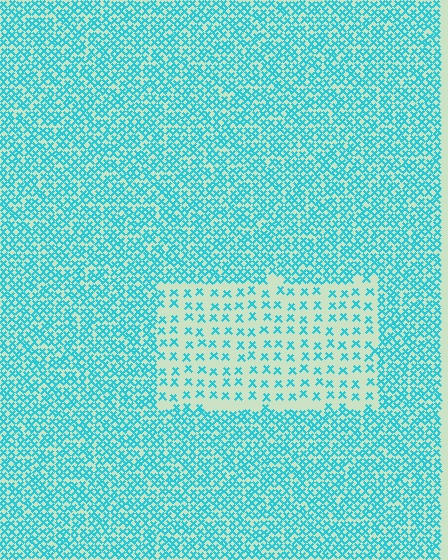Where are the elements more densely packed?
The elements are more densely packed outside the rectangle boundary.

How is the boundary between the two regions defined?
The boundary is defined by a change in element density (approximately 2.7x ratio). All elements are the same color, size, and shape.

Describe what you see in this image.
The image contains small cyan elements arranged at two different densities. A rectangle-shaped region is visible where the elements are less densely packed than the surrounding area.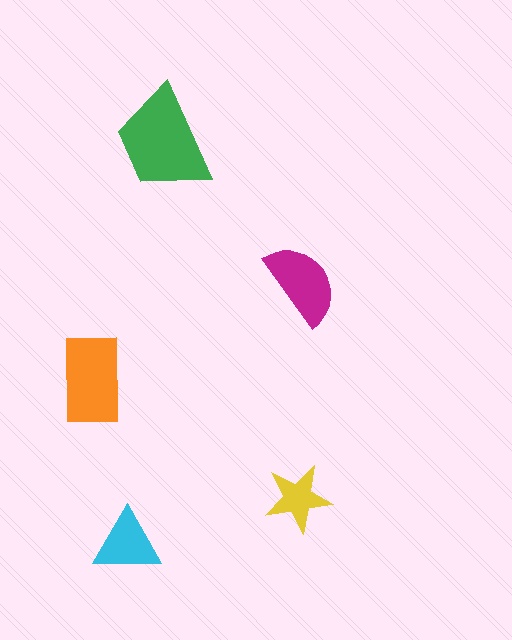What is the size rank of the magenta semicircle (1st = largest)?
3rd.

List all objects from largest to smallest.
The green trapezoid, the orange rectangle, the magenta semicircle, the cyan triangle, the yellow star.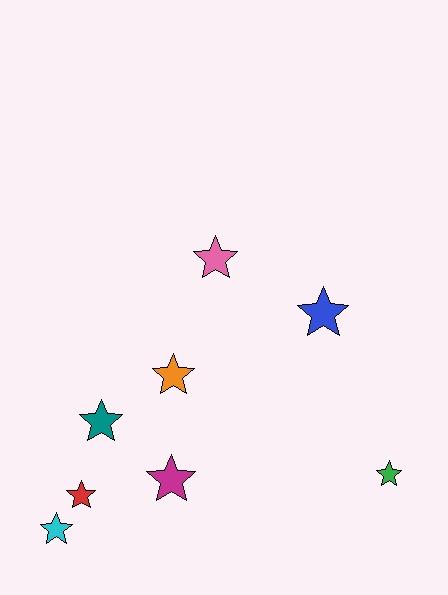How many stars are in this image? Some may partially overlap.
There are 8 stars.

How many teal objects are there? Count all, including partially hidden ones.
There is 1 teal object.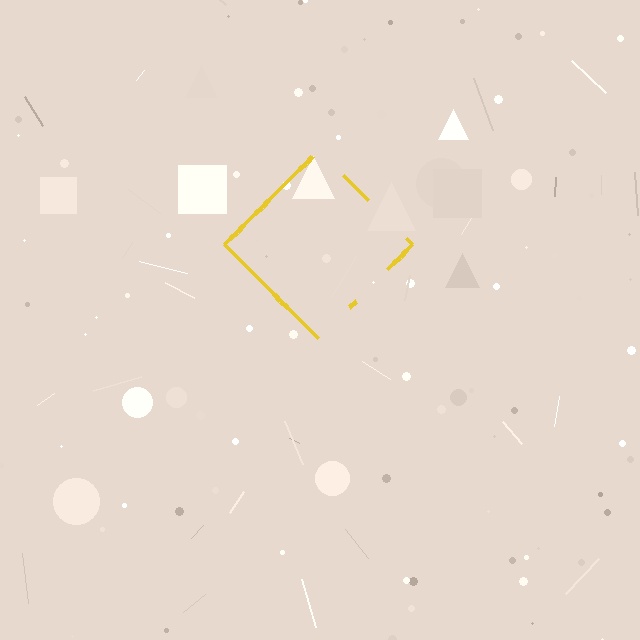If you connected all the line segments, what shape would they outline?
They would outline a diamond.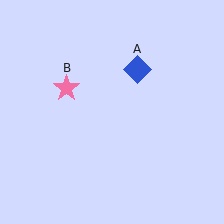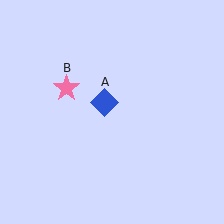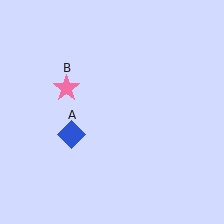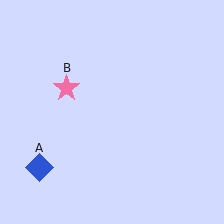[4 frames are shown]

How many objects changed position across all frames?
1 object changed position: blue diamond (object A).